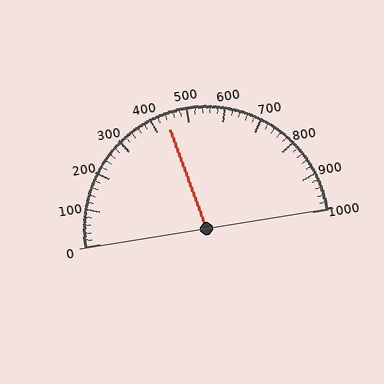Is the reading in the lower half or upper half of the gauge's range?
The reading is in the lower half of the range (0 to 1000).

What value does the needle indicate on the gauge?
The needle indicates approximately 440.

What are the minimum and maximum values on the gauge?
The gauge ranges from 0 to 1000.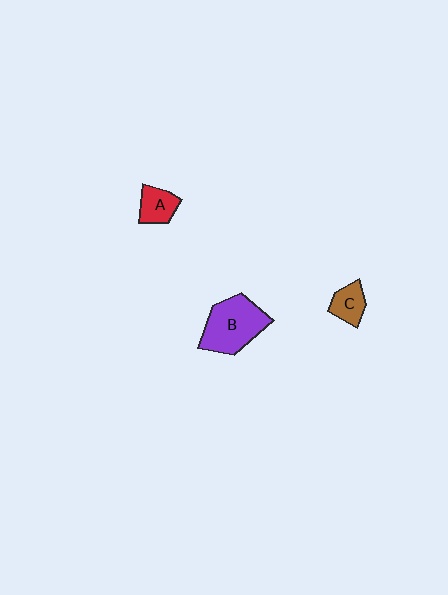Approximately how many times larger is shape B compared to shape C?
Approximately 2.5 times.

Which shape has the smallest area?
Shape C (brown).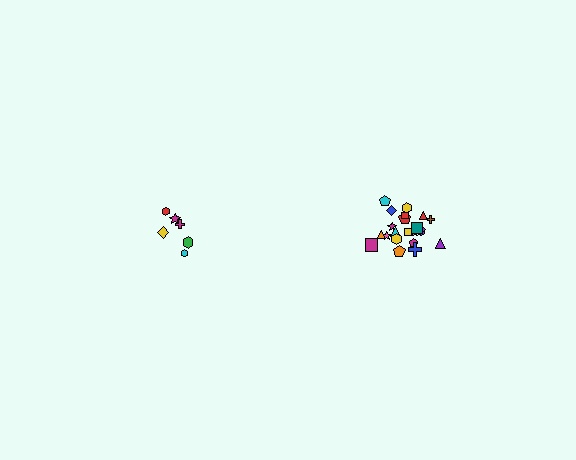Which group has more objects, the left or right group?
The right group.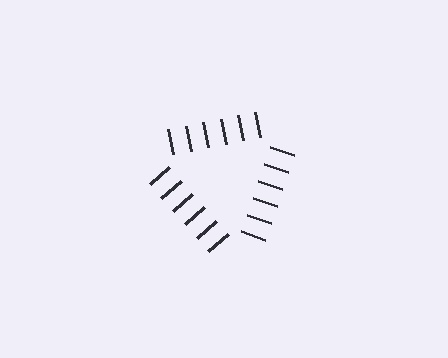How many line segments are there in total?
18 — 6 along each of the 3 edges.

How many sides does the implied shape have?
3 sides — the line-ends trace a triangle.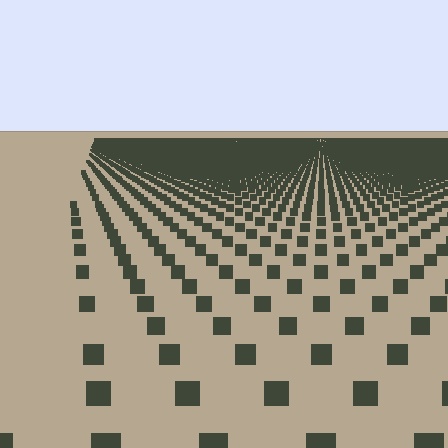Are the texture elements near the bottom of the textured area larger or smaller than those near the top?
Larger. Near the bottom, elements are closer to the viewer and appear at a bigger on-screen size.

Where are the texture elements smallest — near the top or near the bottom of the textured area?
Near the top.